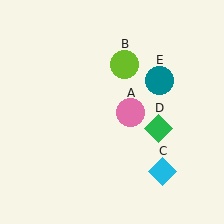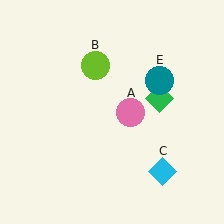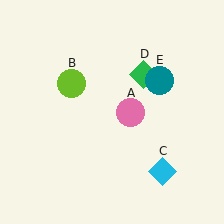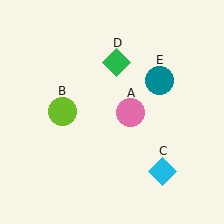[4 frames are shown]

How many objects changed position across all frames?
2 objects changed position: lime circle (object B), green diamond (object D).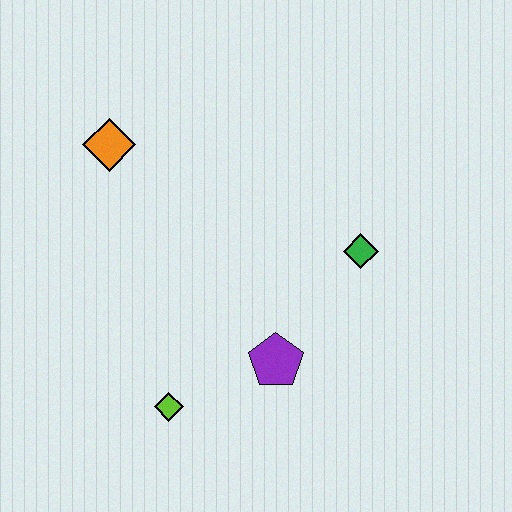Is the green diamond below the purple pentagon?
No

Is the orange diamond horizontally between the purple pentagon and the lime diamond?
No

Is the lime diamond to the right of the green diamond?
No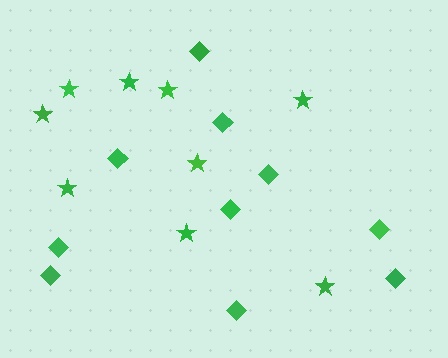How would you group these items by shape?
There are 2 groups: one group of diamonds (10) and one group of stars (9).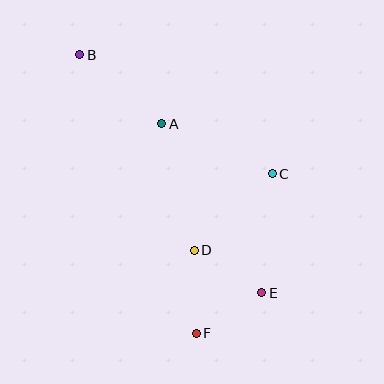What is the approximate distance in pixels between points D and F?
The distance between D and F is approximately 83 pixels.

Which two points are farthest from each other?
Points B and F are farthest from each other.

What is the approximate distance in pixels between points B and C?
The distance between B and C is approximately 227 pixels.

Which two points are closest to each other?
Points E and F are closest to each other.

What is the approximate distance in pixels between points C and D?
The distance between C and D is approximately 109 pixels.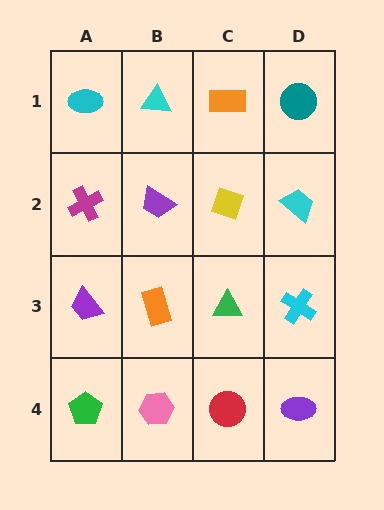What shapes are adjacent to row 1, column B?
A purple trapezoid (row 2, column B), a cyan ellipse (row 1, column A), an orange rectangle (row 1, column C).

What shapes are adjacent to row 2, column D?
A teal circle (row 1, column D), a cyan cross (row 3, column D), a yellow diamond (row 2, column C).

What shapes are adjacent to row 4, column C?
A green triangle (row 3, column C), a pink hexagon (row 4, column B), a purple ellipse (row 4, column D).